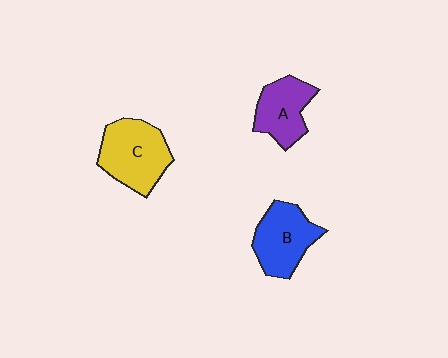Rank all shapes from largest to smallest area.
From largest to smallest: C (yellow), B (blue), A (purple).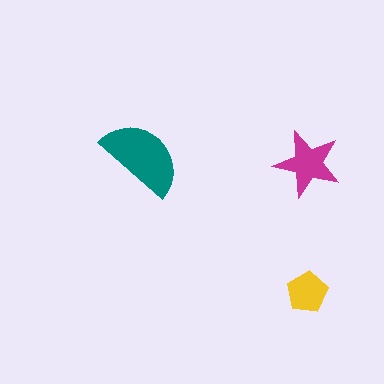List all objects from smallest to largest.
The yellow pentagon, the magenta star, the teal semicircle.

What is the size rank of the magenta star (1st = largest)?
2nd.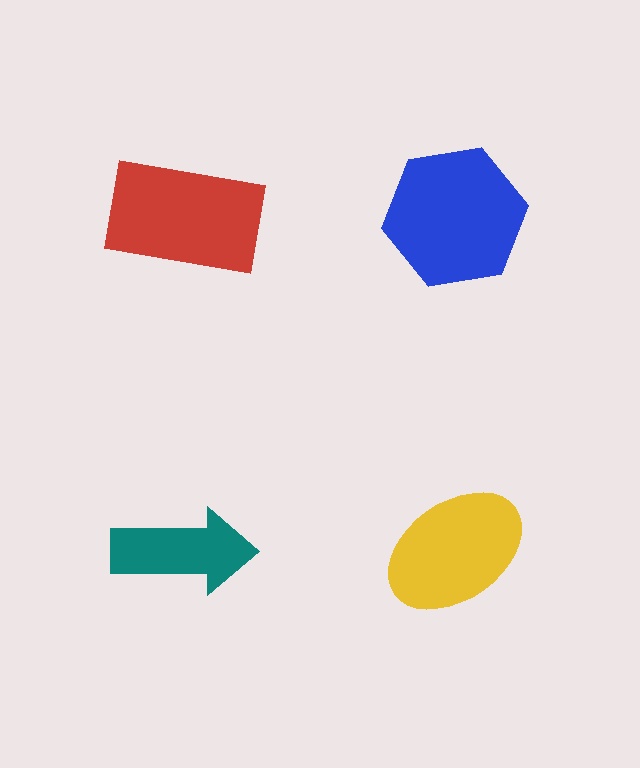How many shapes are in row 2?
2 shapes.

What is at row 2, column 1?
A teal arrow.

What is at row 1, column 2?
A blue hexagon.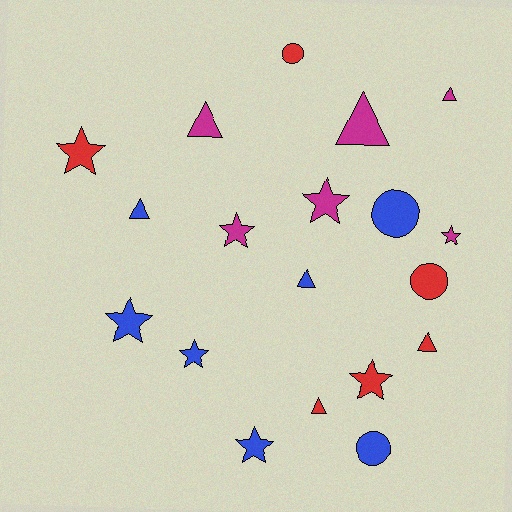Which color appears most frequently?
Blue, with 7 objects.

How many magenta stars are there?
There are 3 magenta stars.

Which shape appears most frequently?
Star, with 8 objects.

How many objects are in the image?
There are 19 objects.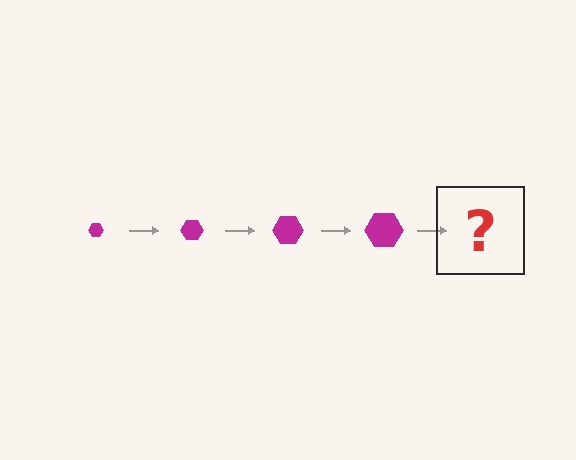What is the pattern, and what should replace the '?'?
The pattern is that the hexagon gets progressively larger each step. The '?' should be a magenta hexagon, larger than the previous one.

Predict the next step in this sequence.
The next step is a magenta hexagon, larger than the previous one.